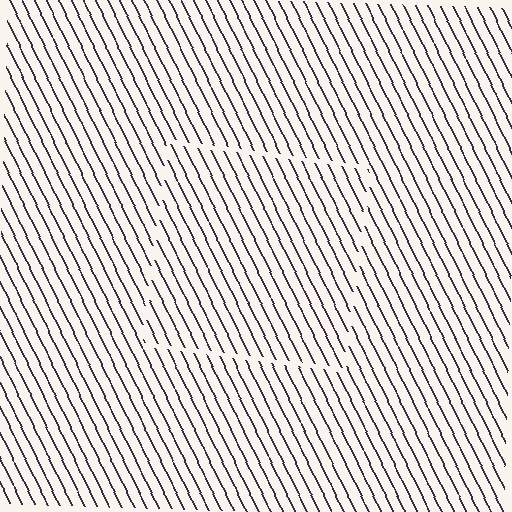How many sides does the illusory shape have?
4 sides — the line-ends trace a square.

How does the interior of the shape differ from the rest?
The interior of the shape contains the same grating, shifted by half a period — the contour is defined by the phase discontinuity where line-ends from the inner and outer gratings abut.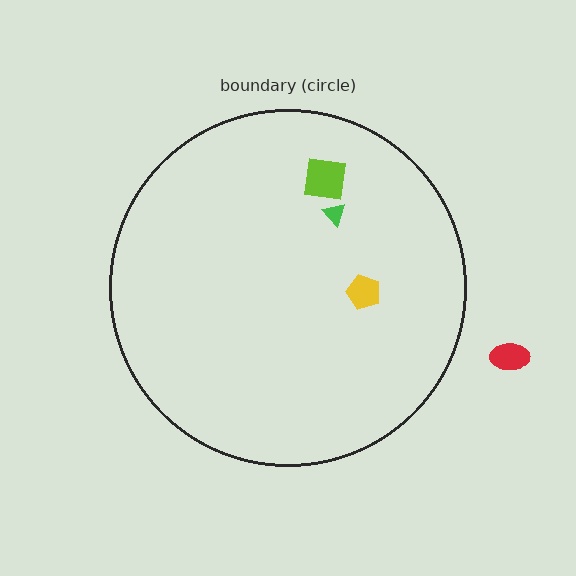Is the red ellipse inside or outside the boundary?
Outside.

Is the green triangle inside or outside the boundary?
Inside.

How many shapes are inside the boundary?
3 inside, 1 outside.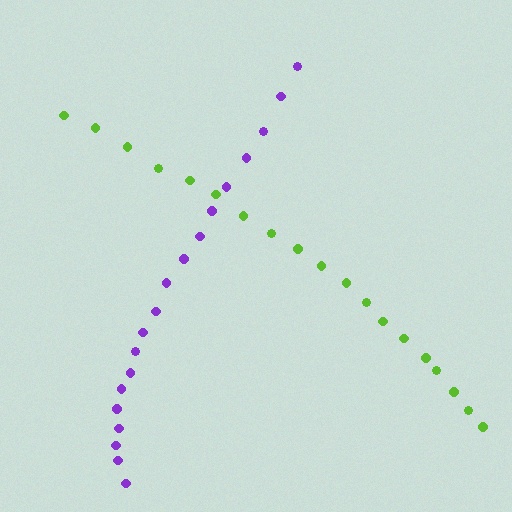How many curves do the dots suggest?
There are 2 distinct paths.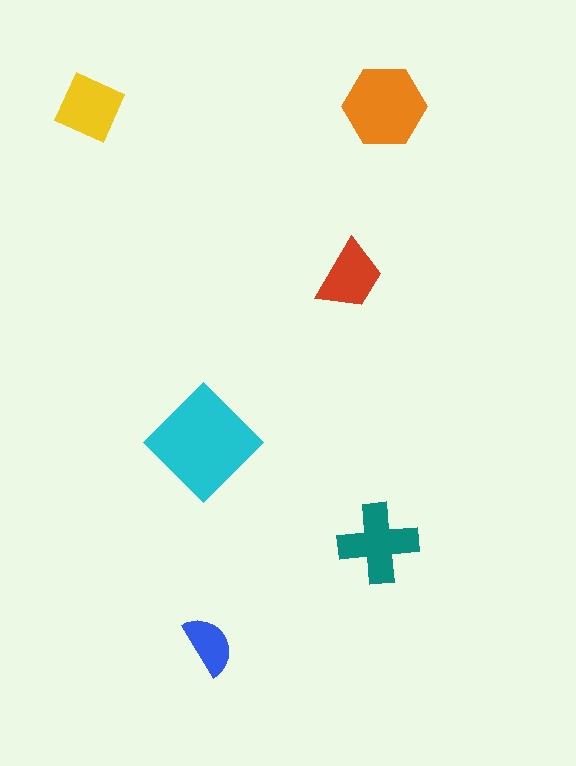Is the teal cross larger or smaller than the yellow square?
Larger.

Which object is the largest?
The cyan diamond.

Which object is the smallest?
The blue semicircle.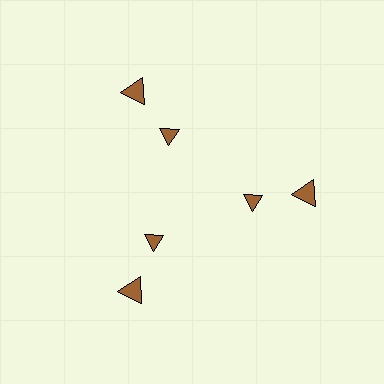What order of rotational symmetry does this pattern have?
This pattern has 3-fold rotational symmetry.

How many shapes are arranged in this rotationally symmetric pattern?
There are 6 shapes, arranged in 3 groups of 2.